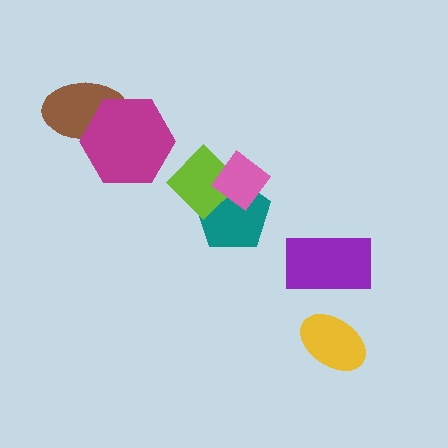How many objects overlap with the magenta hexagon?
1 object overlaps with the magenta hexagon.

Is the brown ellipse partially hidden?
Yes, it is partially covered by another shape.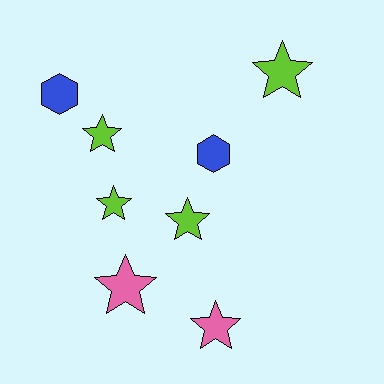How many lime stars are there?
There are 4 lime stars.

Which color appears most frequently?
Lime, with 4 objects.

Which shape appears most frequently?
Star, with 6 objects.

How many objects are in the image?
There are 8 objects.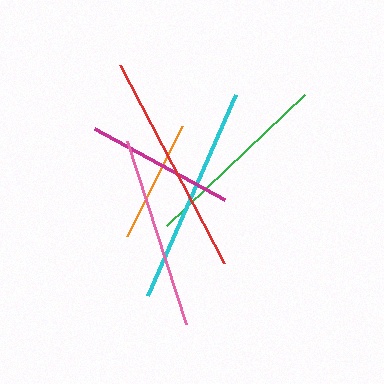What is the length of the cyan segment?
The cyan segment is approximately 219 pixels long.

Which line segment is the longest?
The red line is the longest at approximately 223 pixels.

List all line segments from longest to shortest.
From longest to shortest: red, cyan, pink, green, magenta, orange.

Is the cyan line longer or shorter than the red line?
The red line is longer than the cyan line.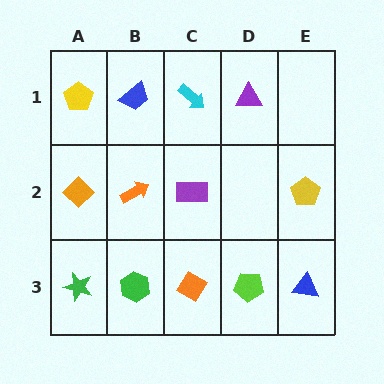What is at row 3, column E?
A blue triangle.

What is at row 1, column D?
A purple triangle.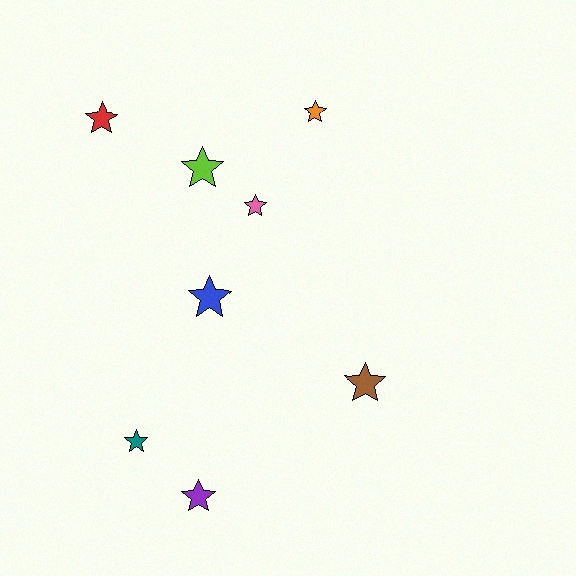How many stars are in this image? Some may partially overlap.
There are 8 stars.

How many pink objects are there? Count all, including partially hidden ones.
There is 1 pink object.